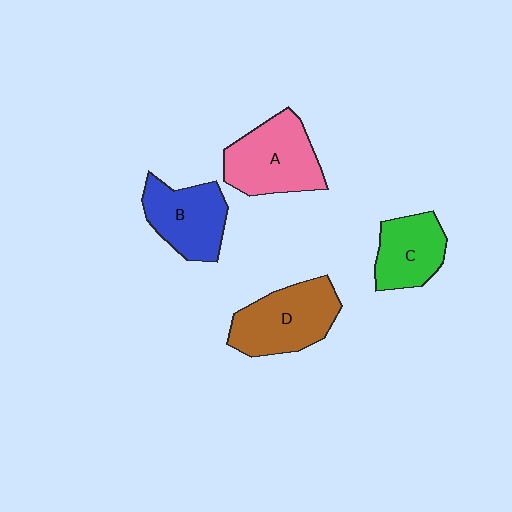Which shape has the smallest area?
Shape C (green).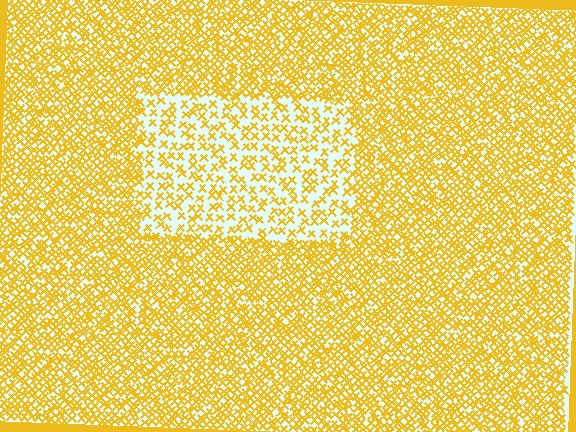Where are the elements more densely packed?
The elements are more densely packed outside the rectangle boundary.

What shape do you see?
I see a rectangle.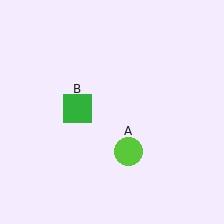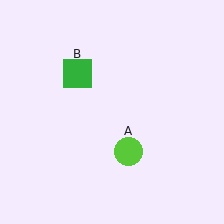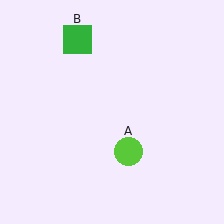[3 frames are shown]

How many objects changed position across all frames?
1 object changed position: green square (object B).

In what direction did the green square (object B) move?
The green square (object B) moved up.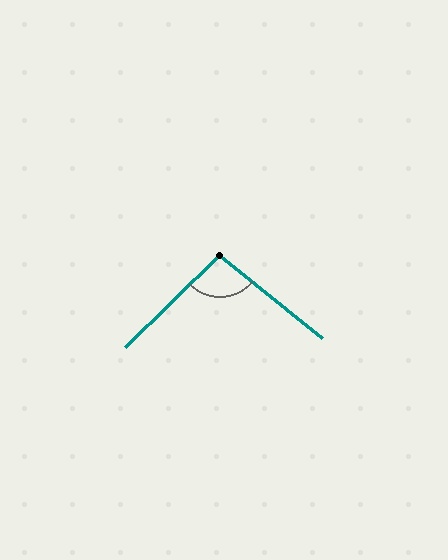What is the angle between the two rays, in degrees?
Approximately 97 degrees.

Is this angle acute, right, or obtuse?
It is obtuse.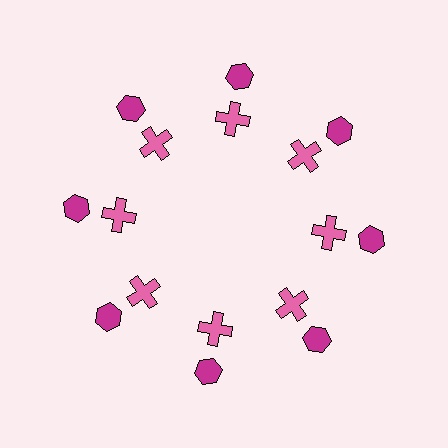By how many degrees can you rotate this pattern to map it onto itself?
The pattern maps onto itself every 45 degrees of rotation.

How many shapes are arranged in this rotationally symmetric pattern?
There are 16 shapes, arranged in 8 groups of 2.